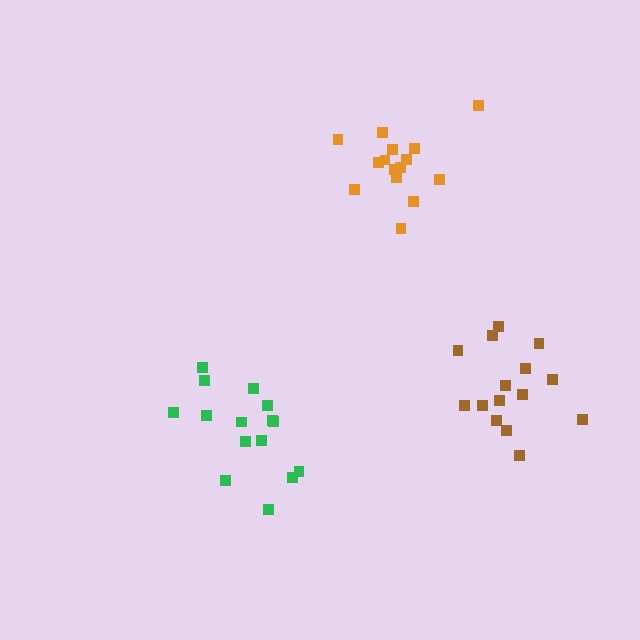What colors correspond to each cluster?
The clusters are colored: orange, green, brown.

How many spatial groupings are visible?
There are 3 spatial groupings.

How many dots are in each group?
Group 1: 15 dots, Group 2: 15 dots, Group 3: 15 dots (45 total).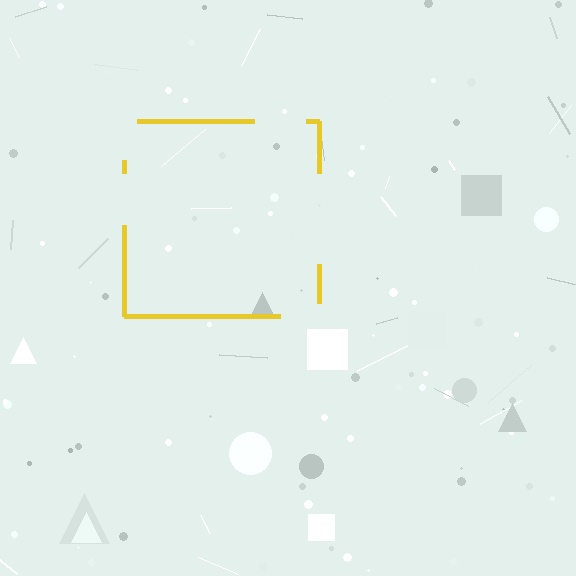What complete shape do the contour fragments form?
The contour fragments form a square.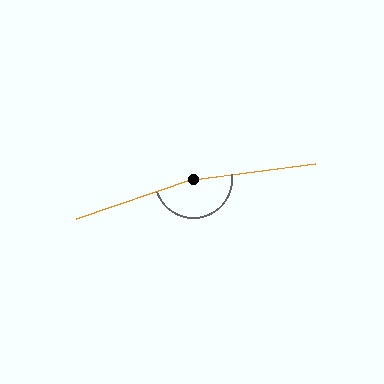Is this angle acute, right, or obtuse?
It is obtuse.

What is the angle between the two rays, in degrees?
Approximately 169 degrees.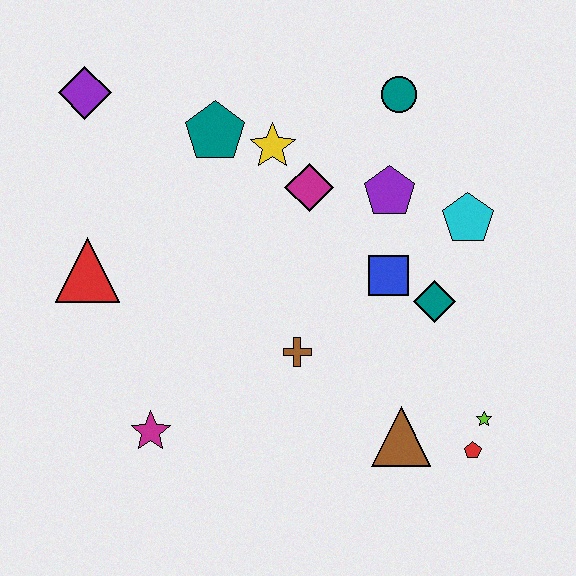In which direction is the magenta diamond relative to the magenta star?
The magenta diamond is above the magenta star.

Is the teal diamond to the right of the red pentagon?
No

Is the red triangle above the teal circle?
No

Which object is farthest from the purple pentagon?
The magenta star is farthest from the purple pentagon.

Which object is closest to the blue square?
The teal diamond is closest to the blue square.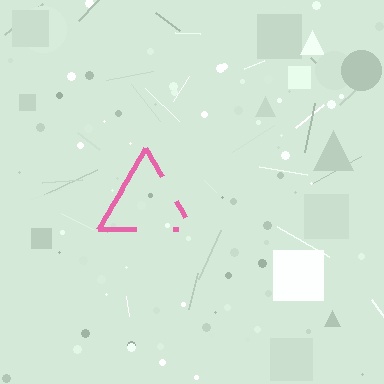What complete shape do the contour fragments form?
The contour fragments form a triangle.